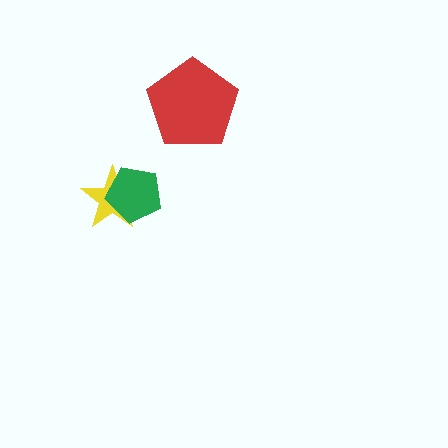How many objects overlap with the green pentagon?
1 object overlaps with the green pentagon.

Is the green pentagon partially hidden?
No, no other shape covers it.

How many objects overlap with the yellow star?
1 object overlaps with the yellow star.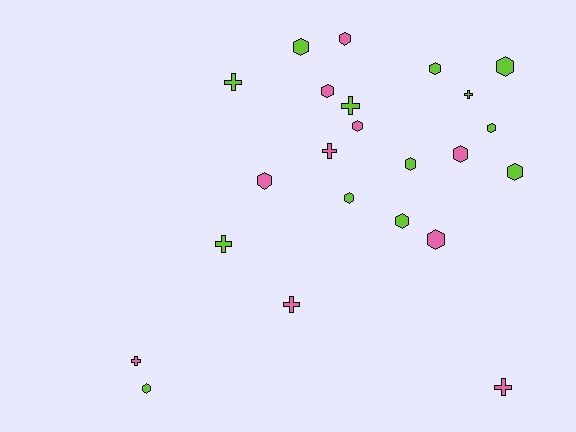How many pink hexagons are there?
There are 6 pink hexagons.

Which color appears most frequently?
Lime, with 13 objects.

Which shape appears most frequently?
Hexagon, with 15 objects.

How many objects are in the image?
There are 23 objects.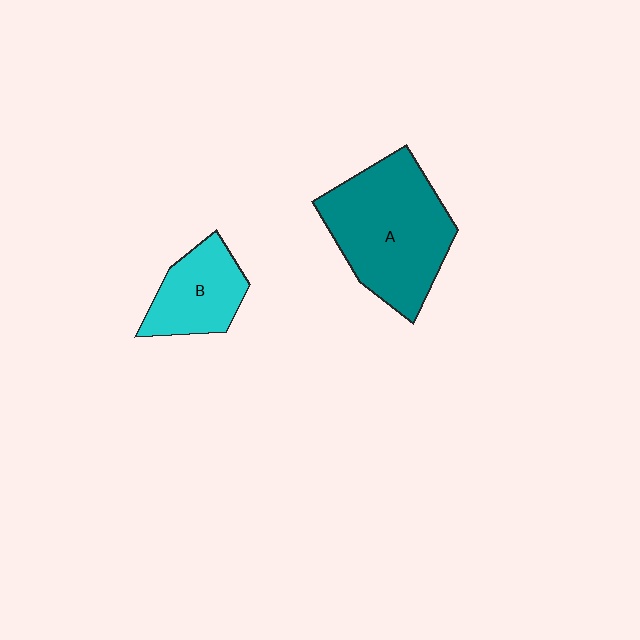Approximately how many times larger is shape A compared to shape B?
Approximately 2.0 times.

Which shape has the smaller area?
Shape B (cyan).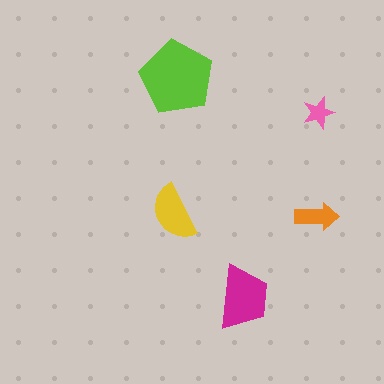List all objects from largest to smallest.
The lime pentagon, the magenta trapezoid, the yellow semicircle, the orange arrow, the pink star.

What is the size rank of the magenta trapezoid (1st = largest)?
2nd.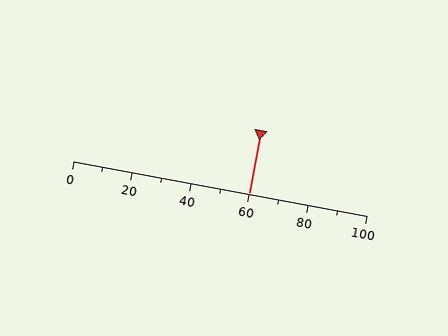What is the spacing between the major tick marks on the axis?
The major ticks are spaced 20 apart.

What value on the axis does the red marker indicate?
The marker indicates approximately 60.